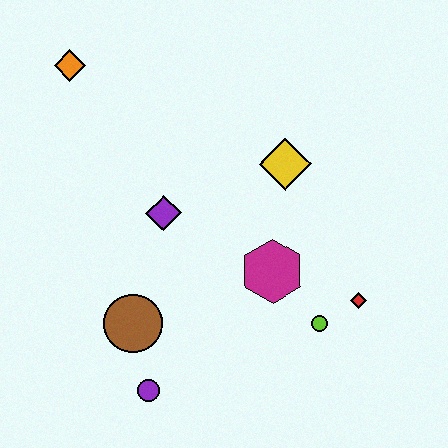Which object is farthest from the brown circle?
The orange diamond is farthest from the brown circle.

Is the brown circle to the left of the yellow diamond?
Yes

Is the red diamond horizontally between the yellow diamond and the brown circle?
No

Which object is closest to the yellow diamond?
The magenta hexagon is closest to the yellow diamond.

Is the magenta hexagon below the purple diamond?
Yes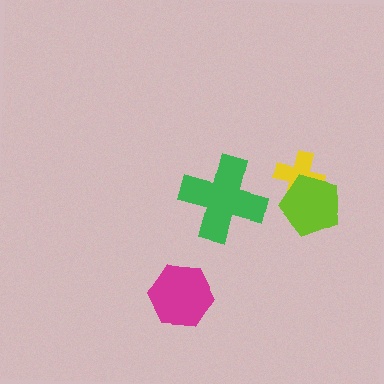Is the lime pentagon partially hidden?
No, no other shape covers it.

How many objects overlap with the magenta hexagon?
0 objects overlap with the magenta hexagon.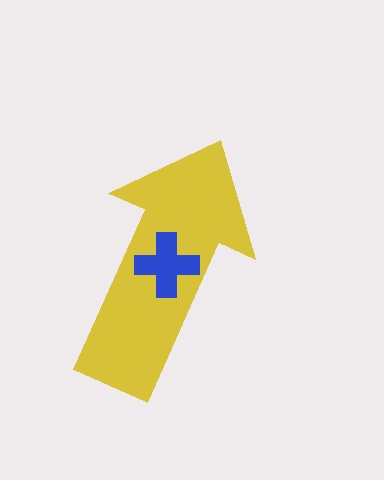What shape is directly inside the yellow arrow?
The blue cross.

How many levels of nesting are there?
2.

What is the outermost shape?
The yellow arrow.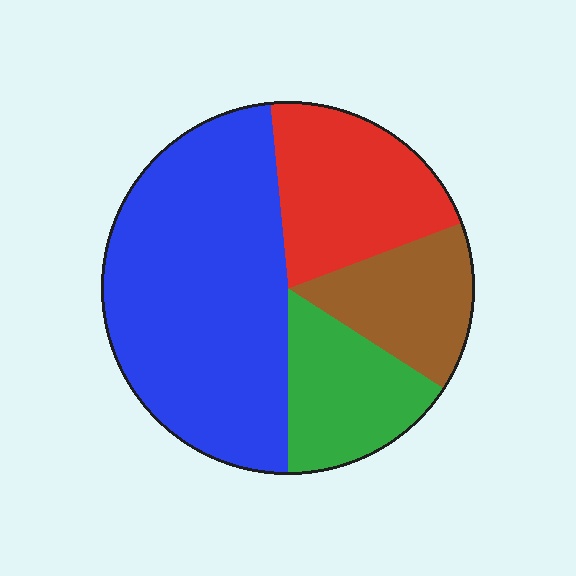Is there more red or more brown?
Red.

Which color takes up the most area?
Blue, at roughly 50%.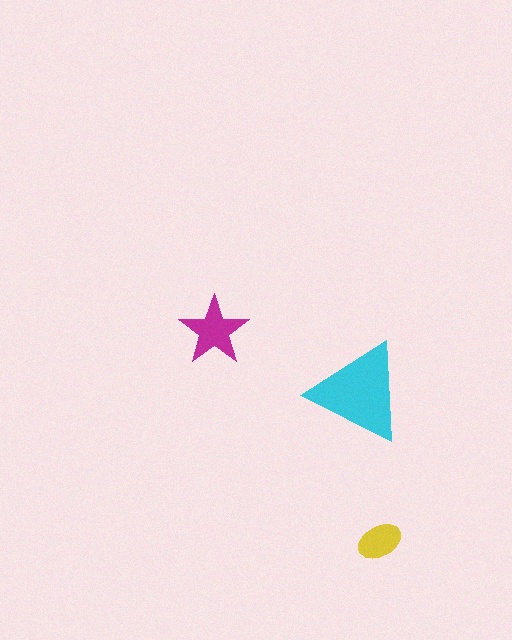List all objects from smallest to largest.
The yellow ellipse, the magenta star, the cyan triangle.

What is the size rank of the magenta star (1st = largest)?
2nd.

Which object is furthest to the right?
The yellow ellipse is rightmost.